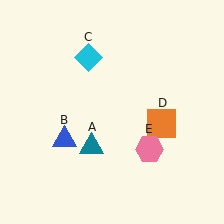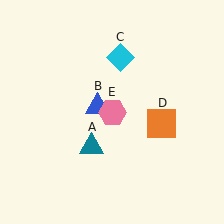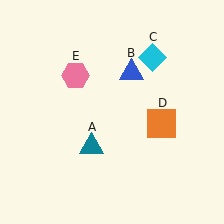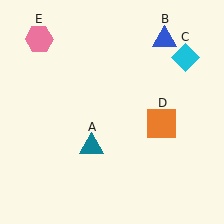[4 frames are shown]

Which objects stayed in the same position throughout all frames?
Teal triangle (object A) and orange square (object D) remained stationary.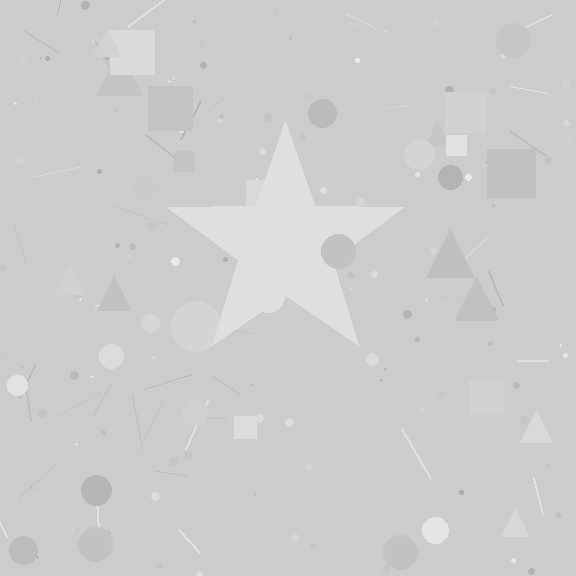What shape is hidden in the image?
A star is hidden in the image.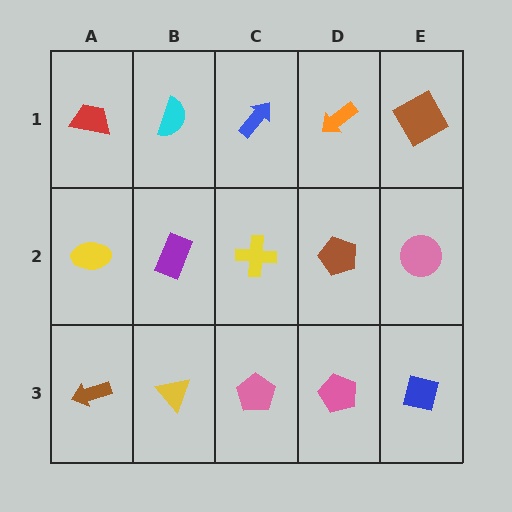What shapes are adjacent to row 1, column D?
A brown pentagon (row 2, column D), a blue arrow (row 1, column C), a brown square (row 1, column E).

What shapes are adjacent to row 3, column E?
A pink circle (row 2, column E), a pink pentagon (row 3, column D).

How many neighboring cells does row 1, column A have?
2.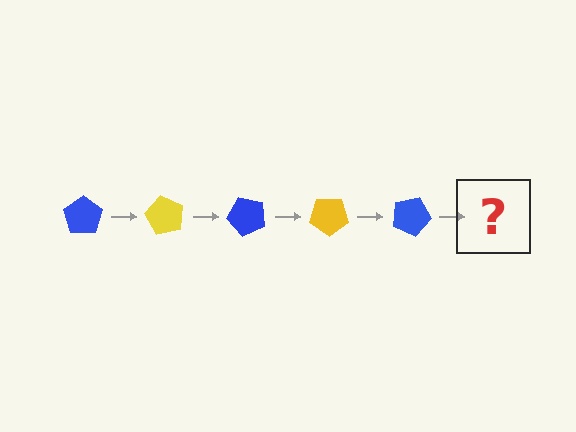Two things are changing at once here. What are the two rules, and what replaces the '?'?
The two rules are that it rotates 60 degrees each step and the color cycles through blue and yellow. The '?' should be a yellow pentagon, rotated 300 degrees from the start.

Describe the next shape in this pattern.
It should be a yellow pentagon, rotated 300 degrees from the start.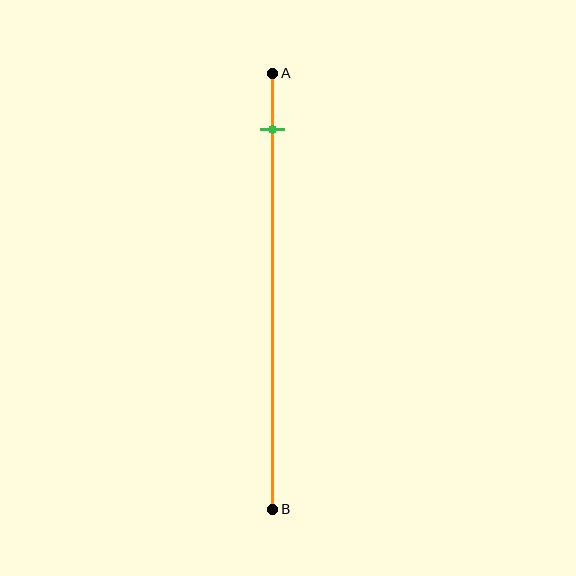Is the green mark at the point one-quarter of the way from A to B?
No, the mark is at about 15% from A, not at the 25% one-quarter point.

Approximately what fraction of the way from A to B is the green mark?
The green mark is approximately 15% of the way from A to B.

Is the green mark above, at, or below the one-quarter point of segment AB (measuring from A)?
The green mark is above the one-quarter point of segment AB.